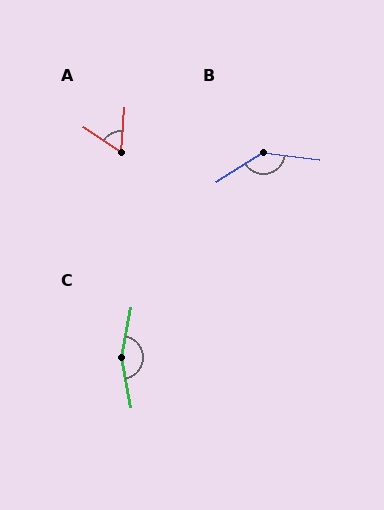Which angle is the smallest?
A, at approximately 62 degrees.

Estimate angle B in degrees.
Approximately 141 degrees.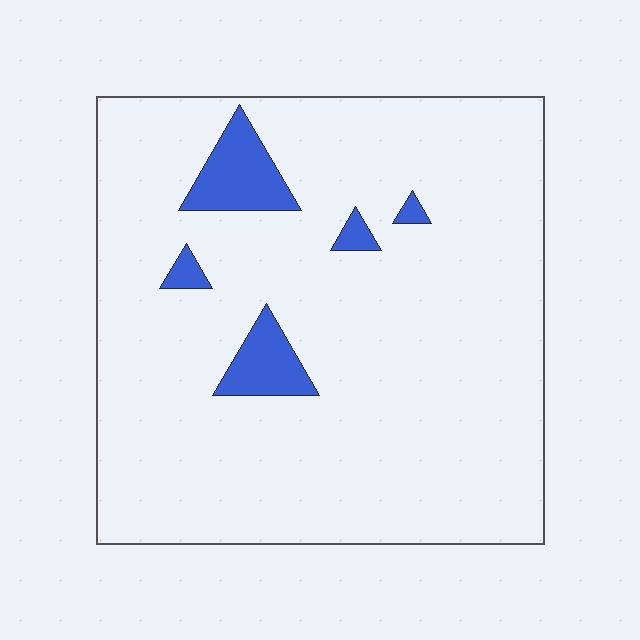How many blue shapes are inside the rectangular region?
5.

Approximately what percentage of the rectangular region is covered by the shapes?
Approximately 5%.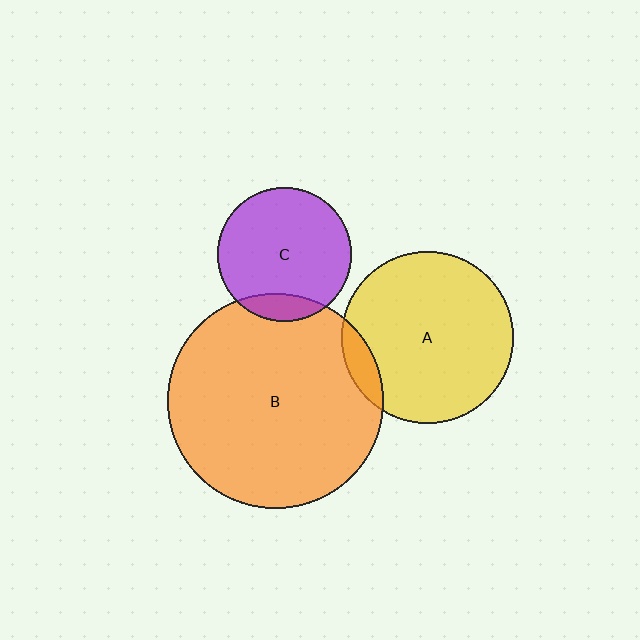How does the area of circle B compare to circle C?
Approximately 2.6 times.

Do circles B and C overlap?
Yes.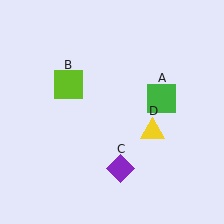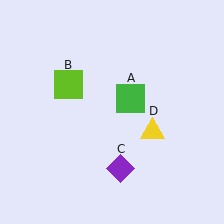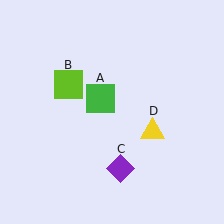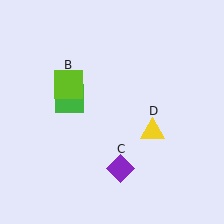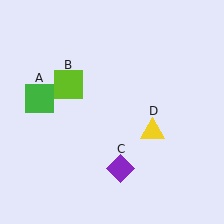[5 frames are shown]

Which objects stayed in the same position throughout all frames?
Lime square (object B) and purple diamond (object C) and yellow triangle (object D) remained stationary.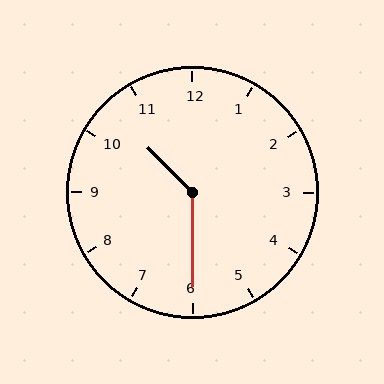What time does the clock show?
10:30.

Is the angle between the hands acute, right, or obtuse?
It is obtuse.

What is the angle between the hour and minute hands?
Approximately 135 degrees.